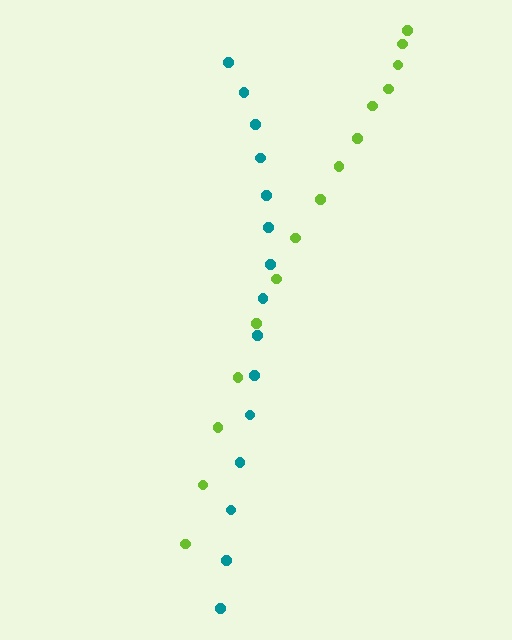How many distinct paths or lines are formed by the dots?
There are 2 distinct paths.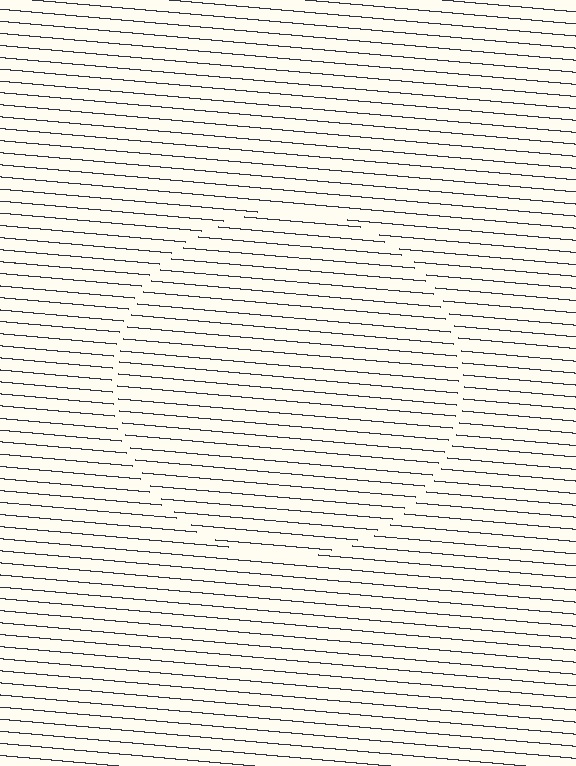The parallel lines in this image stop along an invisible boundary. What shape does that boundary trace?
An illusory circle. The interior of the shape contains the same grating, shifted by half a period — the contour is defined by the phase discontinuity where line-ends from the inner and outer gratings abut.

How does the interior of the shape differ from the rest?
The interior of the shape contains the same grating, shifted by half a period — the contour is defined by the phase discontinuity where line-ends from the inner and outer gratings abut.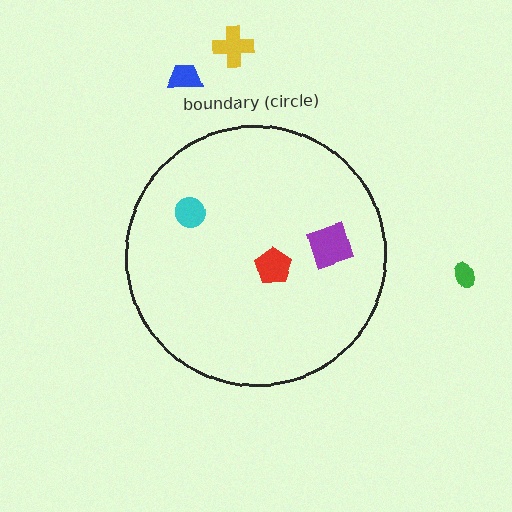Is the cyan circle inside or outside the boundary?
Inside.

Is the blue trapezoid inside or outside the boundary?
Outside.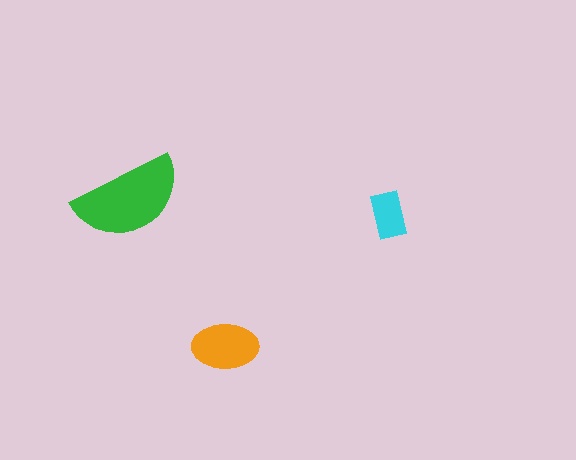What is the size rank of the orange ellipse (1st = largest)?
2nd.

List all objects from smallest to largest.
The cyan rectangle, the orange ellipse, the green semicircle.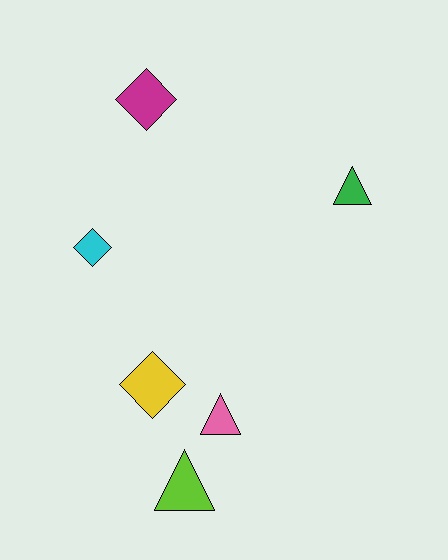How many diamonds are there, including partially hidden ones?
There are 3 diamonds.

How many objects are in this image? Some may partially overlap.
There are 6 objects.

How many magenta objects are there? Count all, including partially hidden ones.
There is 1 magenta object.